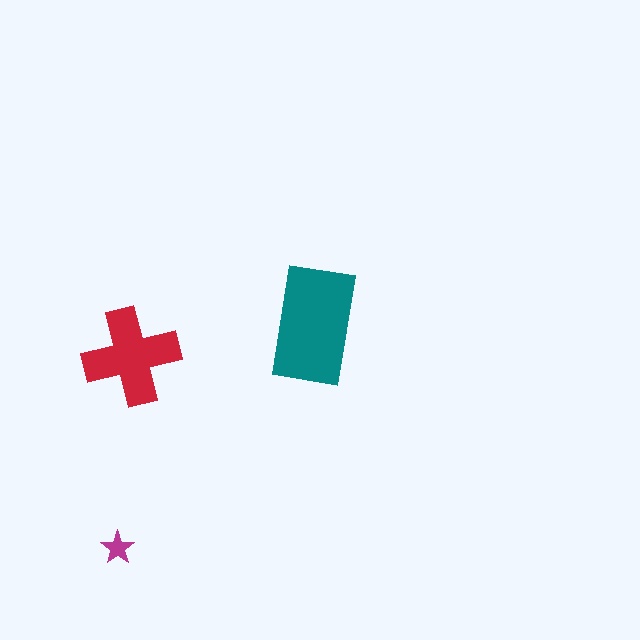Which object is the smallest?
The magenta star.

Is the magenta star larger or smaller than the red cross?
Smaller.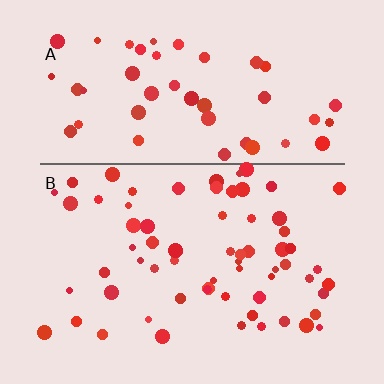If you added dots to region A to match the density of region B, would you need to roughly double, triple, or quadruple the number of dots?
Approximately double.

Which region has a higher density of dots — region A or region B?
B (the bottom).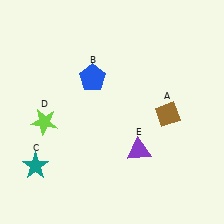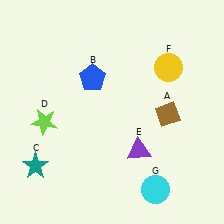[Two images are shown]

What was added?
A yellow circle (F), a cyan circle (G) were added in Image 2.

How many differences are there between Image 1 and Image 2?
There are 2 differences between the two images.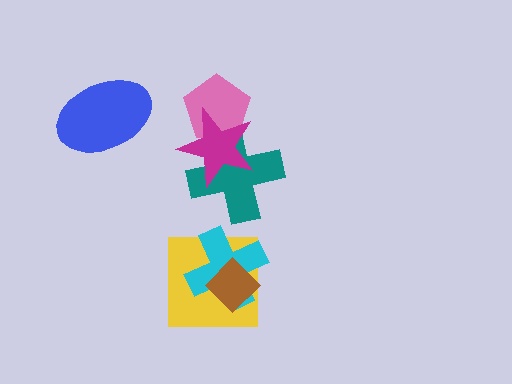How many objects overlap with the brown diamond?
2 objects overlap with the brown diamond.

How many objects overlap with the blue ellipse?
0 objects overlap with the blue ellipse.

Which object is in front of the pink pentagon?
The magenta star is in front of the pink pentagon.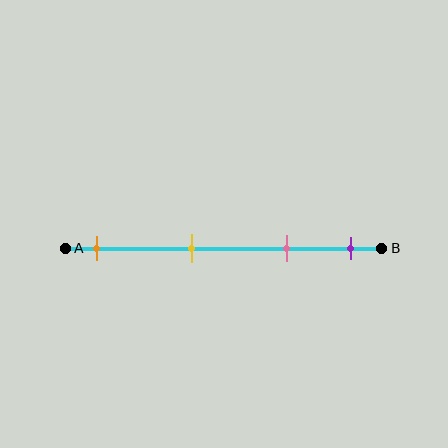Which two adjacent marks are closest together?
The pink and purple marks are the closest adjacent pair.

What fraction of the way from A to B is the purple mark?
The purple mark is approximately 90% (0.9) of the way from A to B.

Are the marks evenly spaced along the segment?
No, the marks are not evenly spaced.